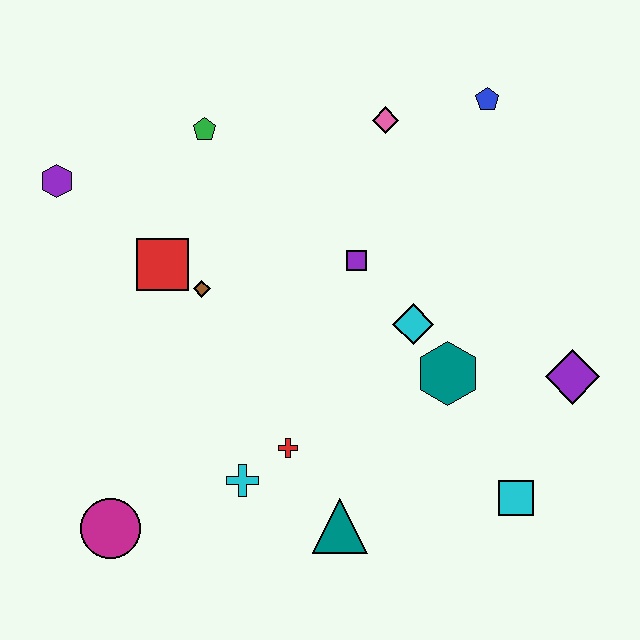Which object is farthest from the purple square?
The magenta circle is farthest from the purple square.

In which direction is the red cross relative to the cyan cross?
The red cross is to the right of the cyan cross.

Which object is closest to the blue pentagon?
The pink diamond is closest to the blue pentagon.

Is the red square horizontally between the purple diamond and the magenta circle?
Yes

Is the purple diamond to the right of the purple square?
Yes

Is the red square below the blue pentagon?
Yes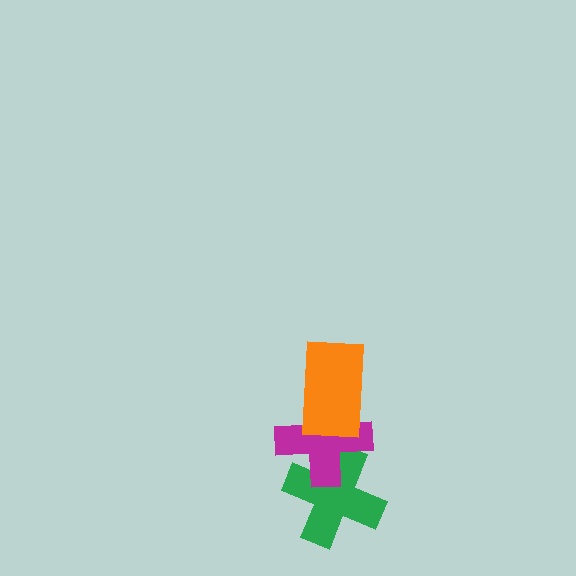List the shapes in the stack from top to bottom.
From top to bottom: the orange rectangle, the magenta cross, the green cross.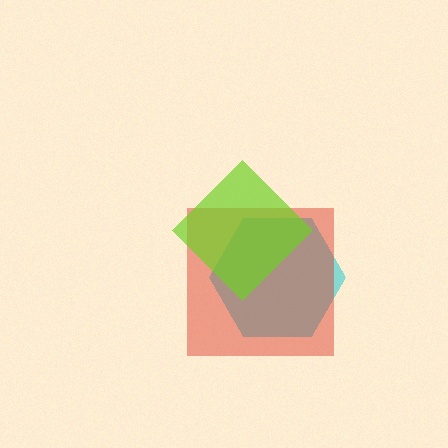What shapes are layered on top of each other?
The layered shapes are: a cyan hexagon, a red square, a lime diamond.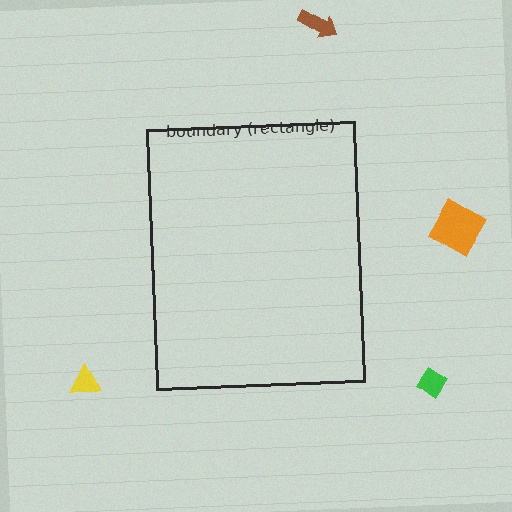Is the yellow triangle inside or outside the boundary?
Outside.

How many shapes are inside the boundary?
0 inside, 4 outside.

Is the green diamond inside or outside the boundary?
Outside.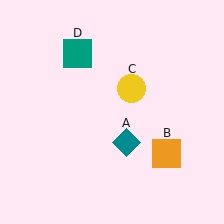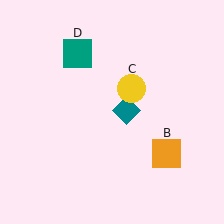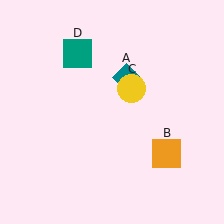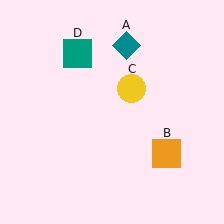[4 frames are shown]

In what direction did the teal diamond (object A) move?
The teal diamond (object A) moved up.